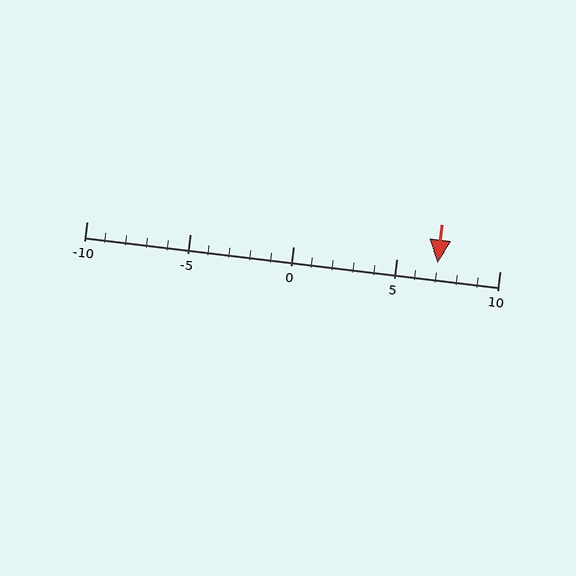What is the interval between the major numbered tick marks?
The major tick marks are spaced 5 units apart.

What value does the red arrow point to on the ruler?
The red arrow points to approximately 7.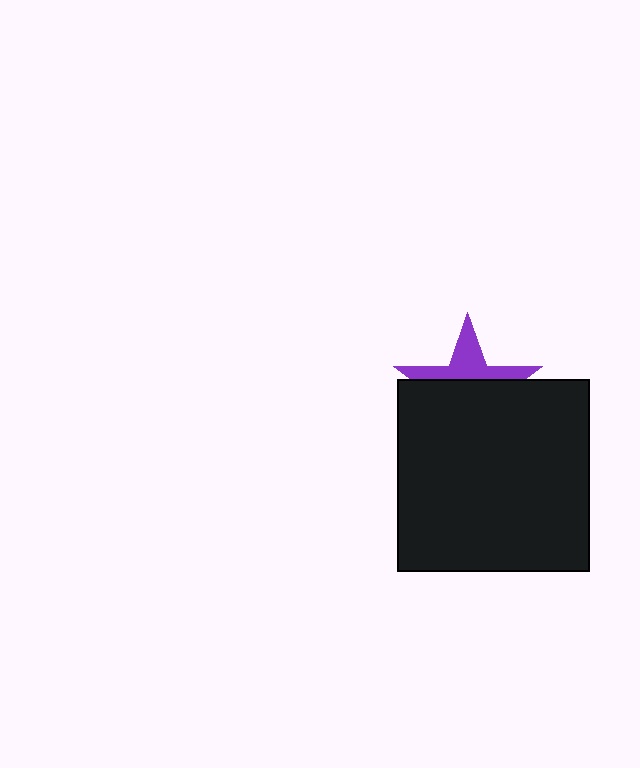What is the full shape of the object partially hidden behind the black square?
The partially hidden object is a purple star.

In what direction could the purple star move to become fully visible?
The purple star could move up. That would shift it out from behind the black square entirely.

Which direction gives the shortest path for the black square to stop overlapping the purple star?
Moving down gives the shortest separation.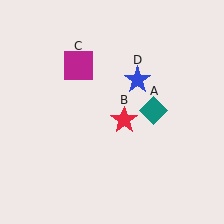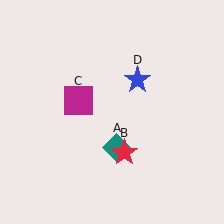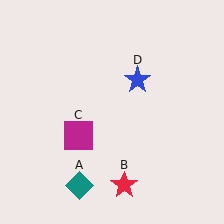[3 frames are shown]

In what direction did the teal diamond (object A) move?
The teal diamond (object A) moved down and to the left.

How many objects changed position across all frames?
3 objects changed position: teal diamond (object A), red star (object B), magenta square (object C).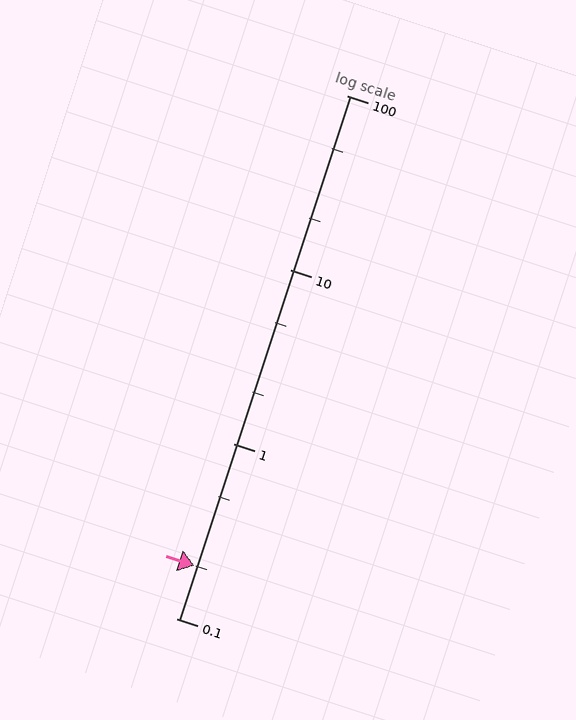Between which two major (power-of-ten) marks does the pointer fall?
The pointer is between 0.1 and 1.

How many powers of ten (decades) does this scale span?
The scale spans 3 decades, from 0.1 to 100.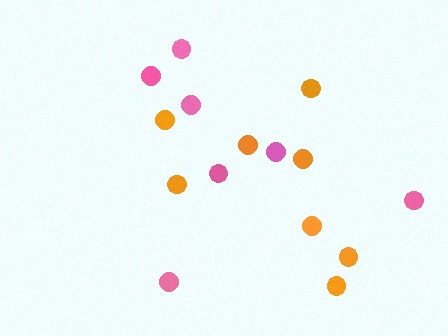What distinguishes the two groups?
There are 2 groups: one group of orange circles (8) and one group of pink circles (7).